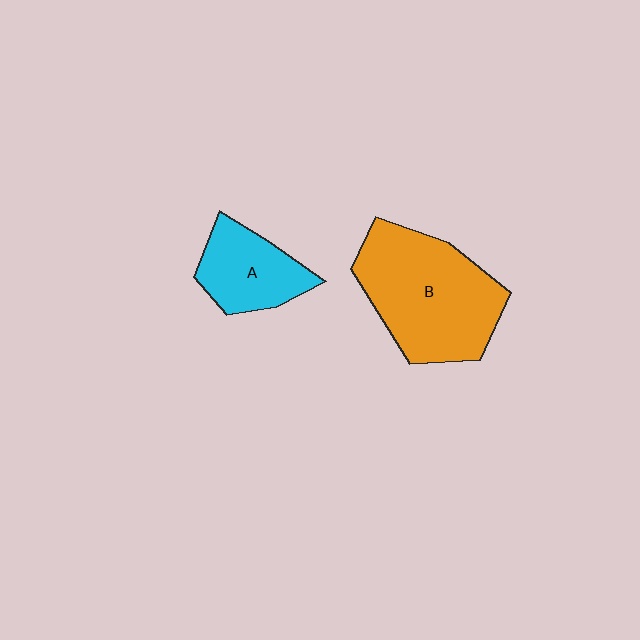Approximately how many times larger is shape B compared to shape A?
Approximately 2.0 times.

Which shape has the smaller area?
Shape A (cyan).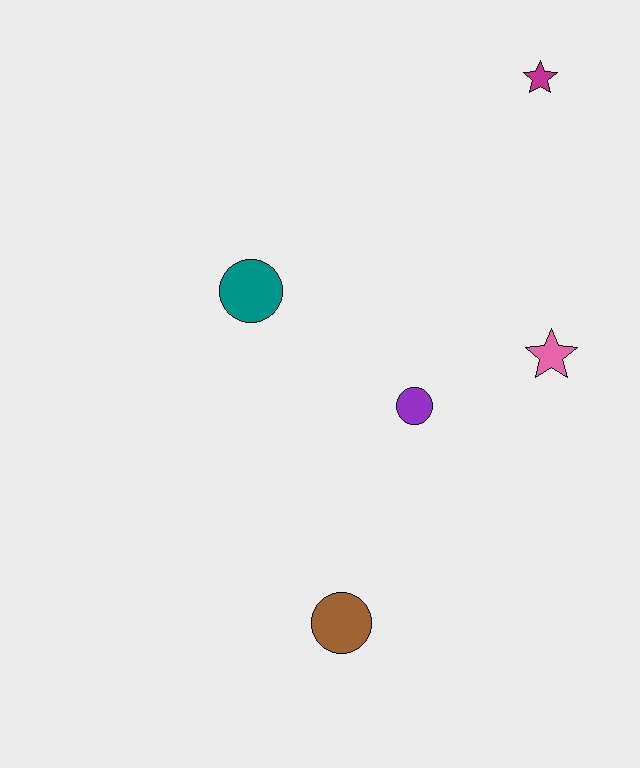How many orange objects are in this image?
There are no orange objects.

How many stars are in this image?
There are 2 stars.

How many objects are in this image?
There are 5 objects.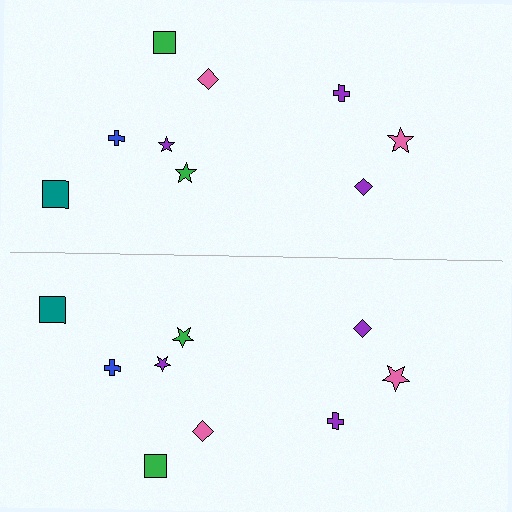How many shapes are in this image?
There are 18 shapes in this image.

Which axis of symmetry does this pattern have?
The pattern has a horizontal axis of symmetry running through the center of the image.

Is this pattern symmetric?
Yes, this pattern has bilateral (reflection) symmetry.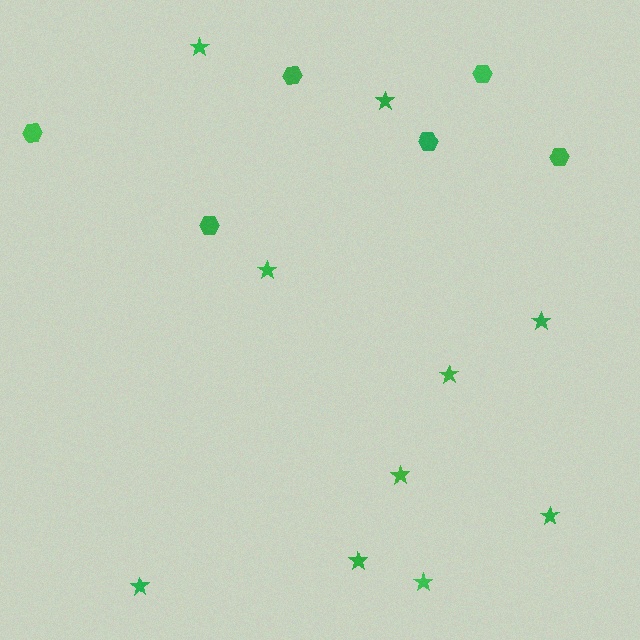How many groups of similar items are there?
There are 2 groups: one group of stars (10) and one group of hexagons (6).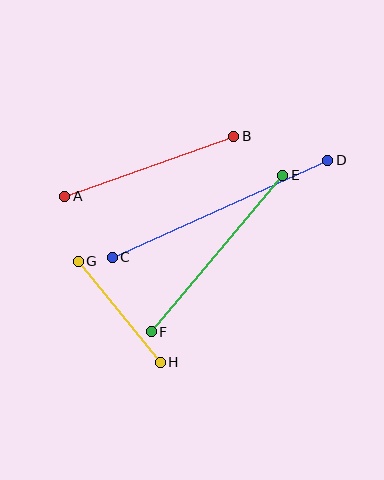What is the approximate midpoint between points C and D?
The midpoint is at approximately (220, 209) pixels.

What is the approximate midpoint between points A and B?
The midpoint is at approximately (149, 166) pixels.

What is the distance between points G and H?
The distance is approximately 130 pixels.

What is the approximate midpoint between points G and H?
The midpoint is at approximately (119, 312) pixels.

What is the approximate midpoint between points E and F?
The midpoint is at approximately (217, 253) pixels.